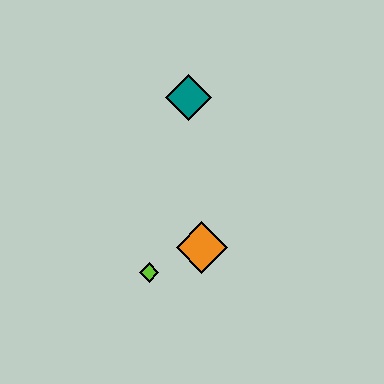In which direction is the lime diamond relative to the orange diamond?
The lime diamond is to the left of the orange diamond.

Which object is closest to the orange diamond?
The lime diamond is closest to the orange diamond.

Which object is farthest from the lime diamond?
The teal diamond is farthest from the lime diamond.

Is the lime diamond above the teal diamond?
No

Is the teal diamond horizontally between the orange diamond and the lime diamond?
Yes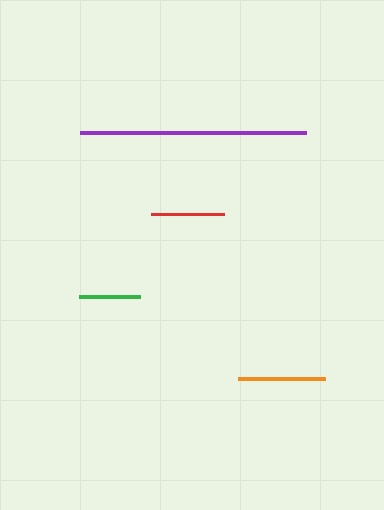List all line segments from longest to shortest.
From longest to shortest: purple, orange, red, green.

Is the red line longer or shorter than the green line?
The red line is longer than the green line.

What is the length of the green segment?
The green segment is approximately 61 pixels long.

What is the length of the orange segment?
The orange segment is approximately 87 pixels long.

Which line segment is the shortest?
The green line is the shortest at approximately 61 pixels.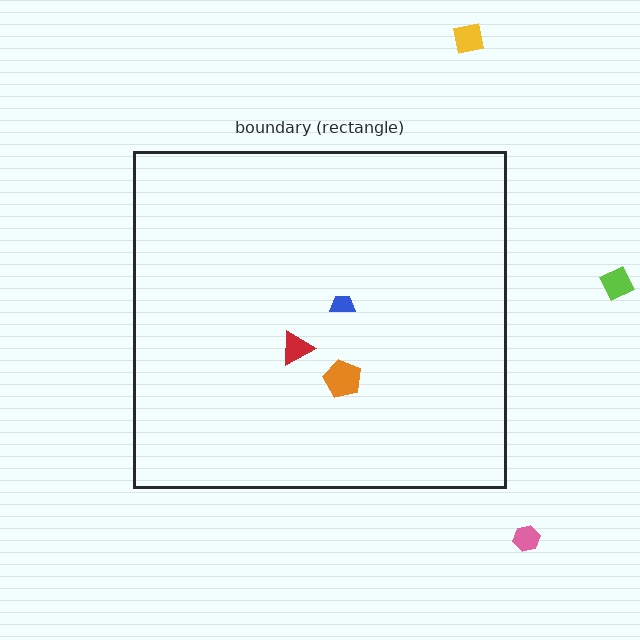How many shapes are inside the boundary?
3 inside, 3 outside.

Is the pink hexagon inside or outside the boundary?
Outside.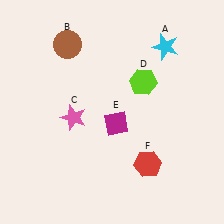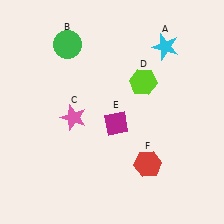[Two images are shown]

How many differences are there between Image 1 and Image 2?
There is 1 difference between the two images.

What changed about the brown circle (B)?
In Image 1, B is brown. In Image 2, it changed to green.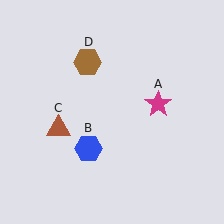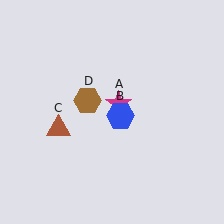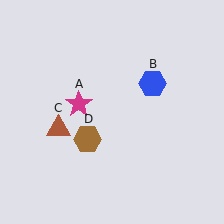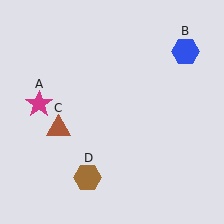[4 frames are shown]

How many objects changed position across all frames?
3 objects changed position: magenta star (object A), blue hexagon (object B), brown hexagon (object D).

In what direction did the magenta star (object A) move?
The magenta star (object A) moved left.